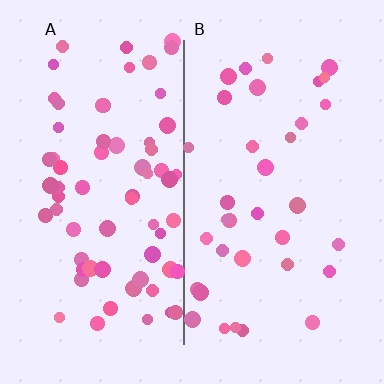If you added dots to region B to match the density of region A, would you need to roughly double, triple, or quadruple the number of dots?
Approximately double.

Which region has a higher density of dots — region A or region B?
A (the left).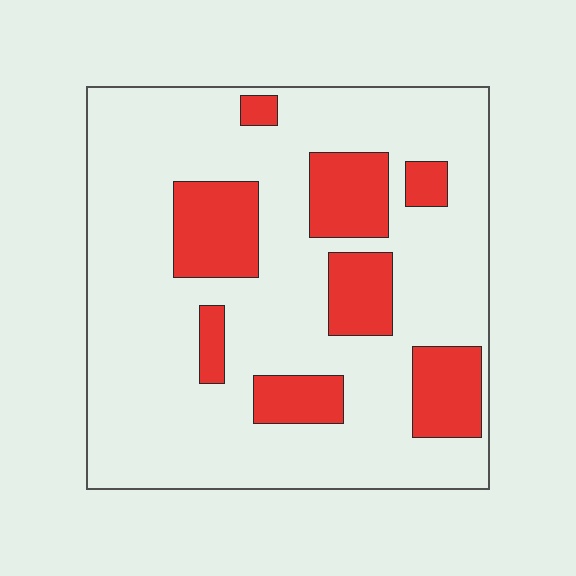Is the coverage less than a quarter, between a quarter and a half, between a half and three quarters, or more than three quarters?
Less than a quarter.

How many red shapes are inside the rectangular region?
8.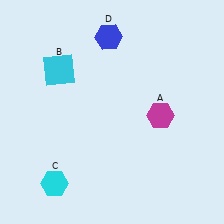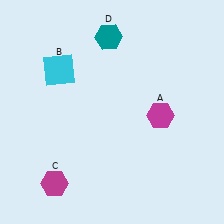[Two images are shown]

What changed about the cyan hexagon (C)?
In Image 1, C is cyan. In Image 2, it changed to magenta.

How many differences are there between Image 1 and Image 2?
There are 2 differences between the two images.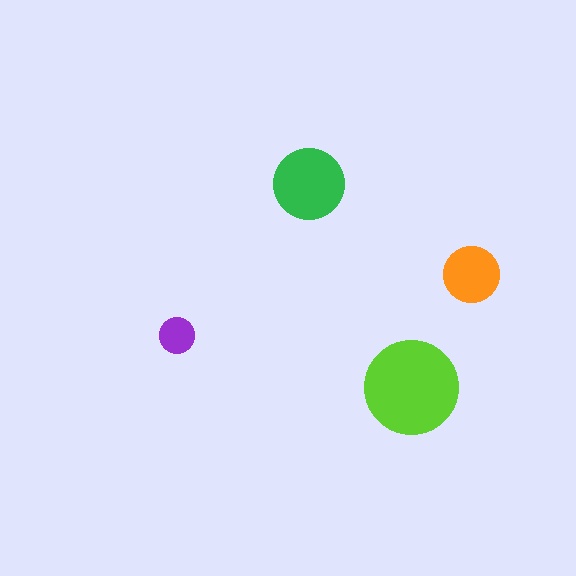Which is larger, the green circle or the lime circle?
The lime one.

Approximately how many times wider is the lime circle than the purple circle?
About 2.5 times wider.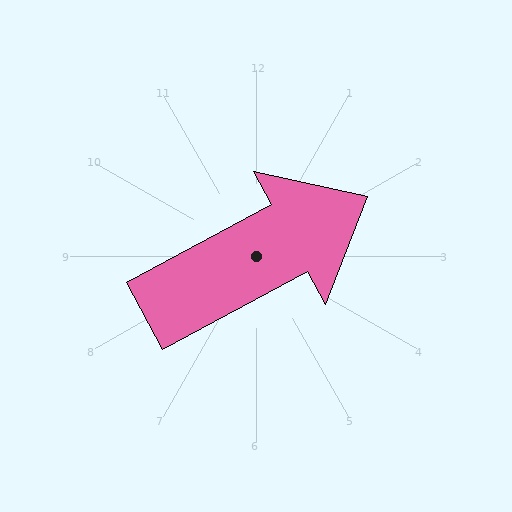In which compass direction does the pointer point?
Northeast.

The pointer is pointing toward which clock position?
Roughly 2 o'clock.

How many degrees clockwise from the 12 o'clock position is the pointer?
Approximately 62 degrees.